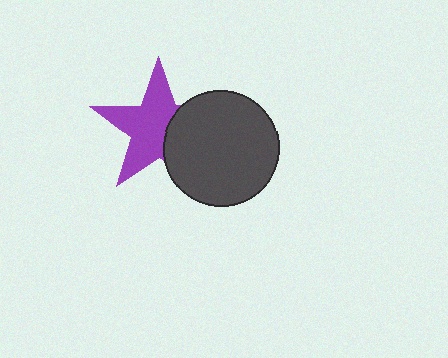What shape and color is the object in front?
The object in front is a dark gray circle.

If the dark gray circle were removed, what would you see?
You would see the complete purple star.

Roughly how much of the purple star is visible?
Most of it is visible (roughly 65%).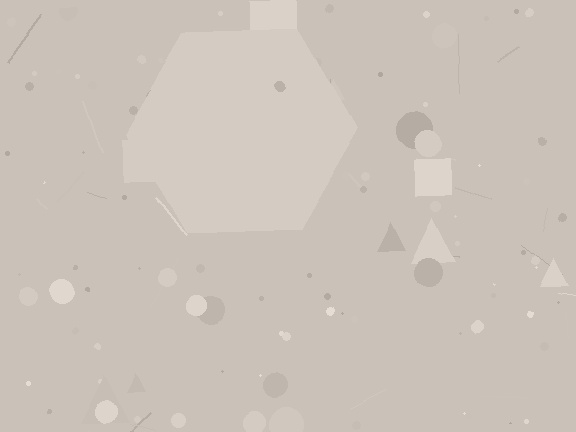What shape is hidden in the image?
A hexagon is hidden in the image.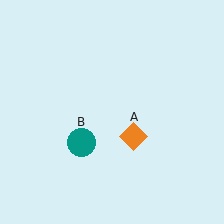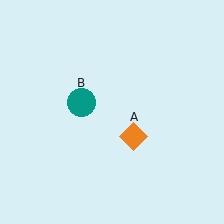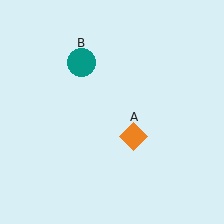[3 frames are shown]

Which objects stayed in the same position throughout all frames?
Orange diamond (object A) remained stationary.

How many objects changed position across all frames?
1 object changed position: teal circle (object B).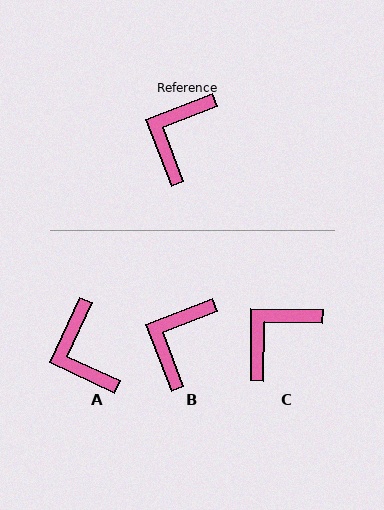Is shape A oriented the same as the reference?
No, it is off by about 44 degrees.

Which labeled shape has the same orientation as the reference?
B.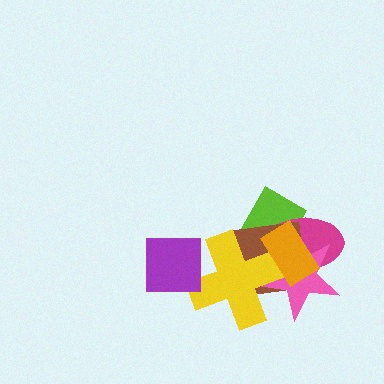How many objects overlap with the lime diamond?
5 objects overlap with the lime diamond.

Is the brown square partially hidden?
Yes, it is partially covered by another shape.